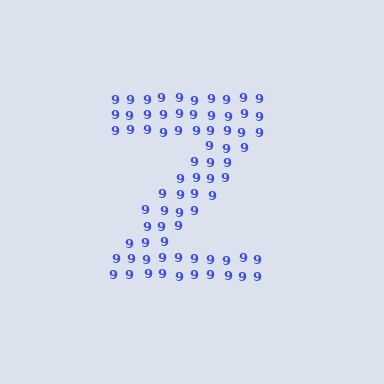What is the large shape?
The large shape is the letter Z.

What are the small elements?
The small elements are digit 9's.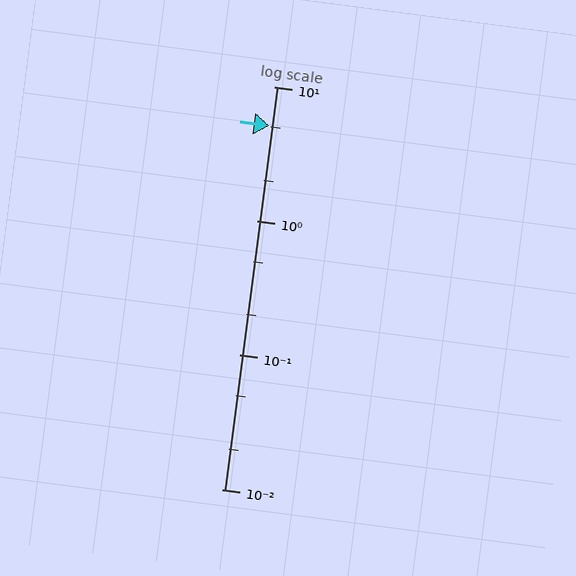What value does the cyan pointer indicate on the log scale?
The pointer indicates approximately 5.1.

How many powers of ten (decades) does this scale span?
The scale spans 3 decades, from 0.01 to 10.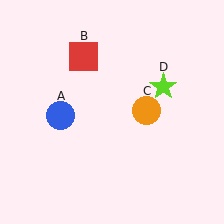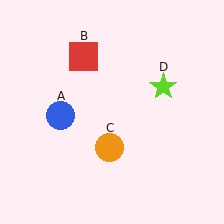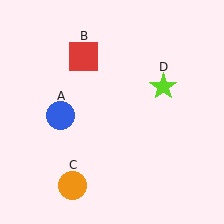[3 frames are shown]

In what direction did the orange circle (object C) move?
The orange circle (object C) moved down and to the left.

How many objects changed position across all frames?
1 object changed position: orange circle (object C).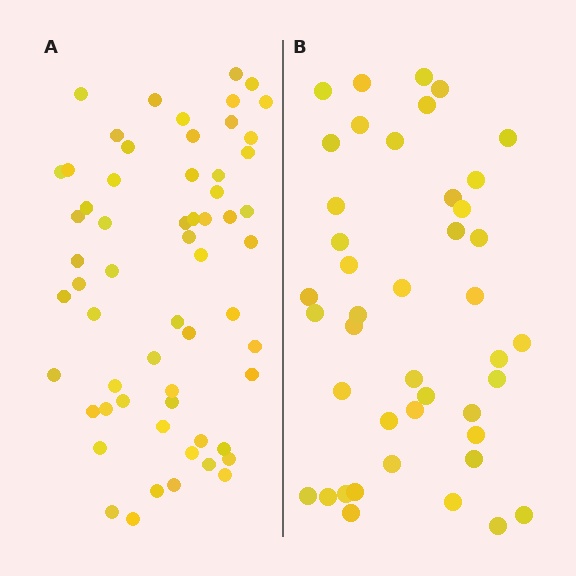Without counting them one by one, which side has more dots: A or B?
Region A (the left region) has more dots.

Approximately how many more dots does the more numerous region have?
Region A has approximately 15 more dots than region B.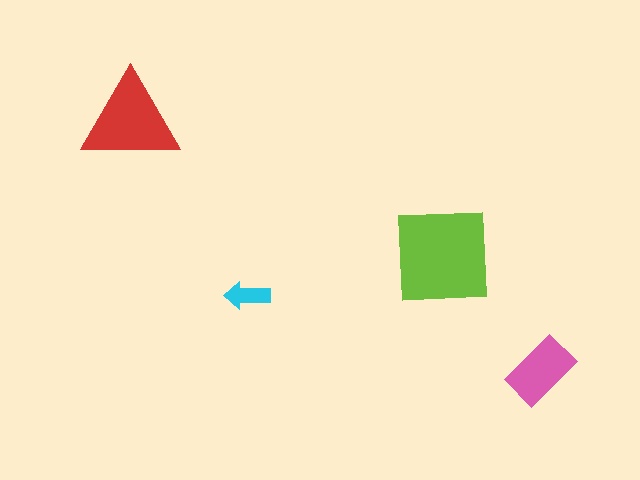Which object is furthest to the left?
The red triangle is leftmost.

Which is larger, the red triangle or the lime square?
The lime square.